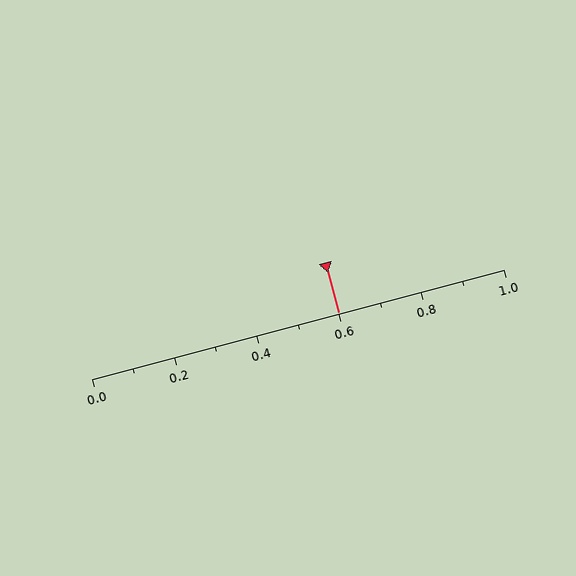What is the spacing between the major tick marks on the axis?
The major ticks are spaced 0.2 apart.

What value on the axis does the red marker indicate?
The marker indicates approximately 0.6.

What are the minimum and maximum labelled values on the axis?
The axis runs from 0.0 to 1.0.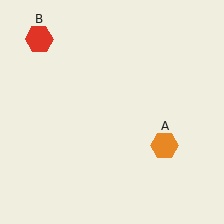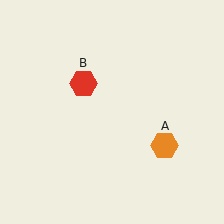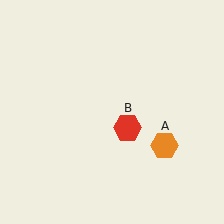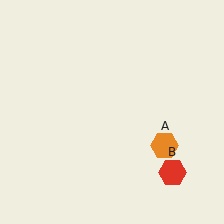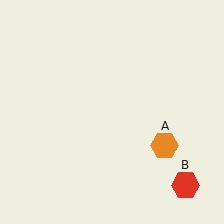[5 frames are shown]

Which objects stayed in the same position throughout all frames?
Orange hexagon (object A) remained stationary.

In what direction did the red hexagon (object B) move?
The red hexagon (object B) moved down and to the right.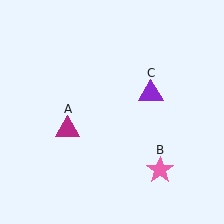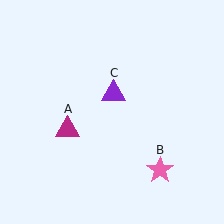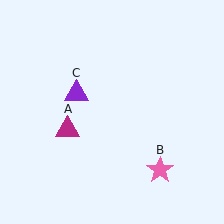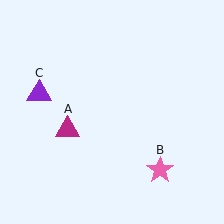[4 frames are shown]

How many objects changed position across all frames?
1 object changed position: purple triangle (object C).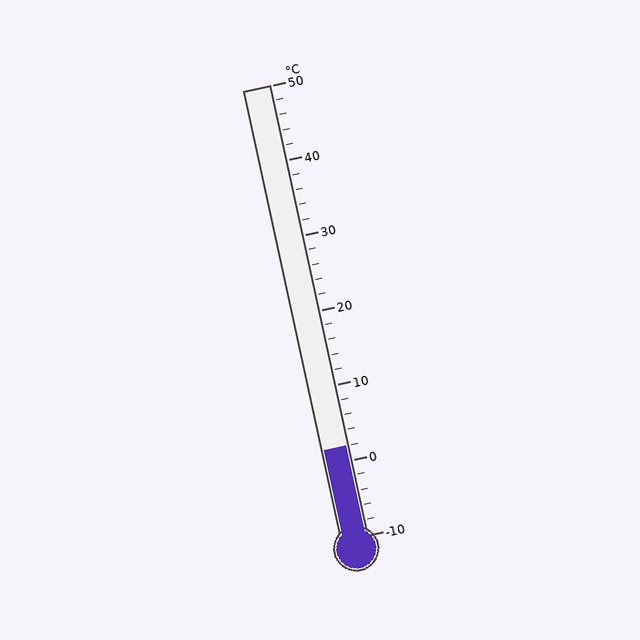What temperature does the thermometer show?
The thermometer shows approximately 2°C.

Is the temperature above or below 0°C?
The temperature is above 0°C.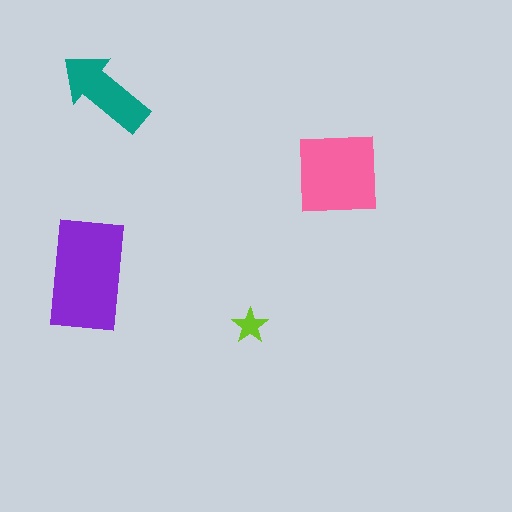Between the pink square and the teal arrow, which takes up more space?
The pink square.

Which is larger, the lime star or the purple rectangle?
The purple rectangle.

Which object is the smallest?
The lime star.